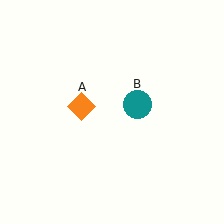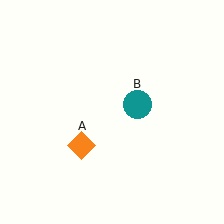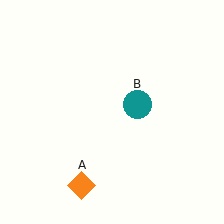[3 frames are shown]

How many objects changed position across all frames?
1 object changed position: orange diamond (object A).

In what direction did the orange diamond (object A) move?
The orange diamond (object A) moved down.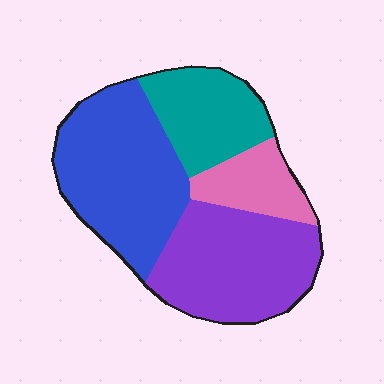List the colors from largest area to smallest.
From largest to smallest: blue, purple, teal, pink.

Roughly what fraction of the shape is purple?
Purple covers around 35% of the shape.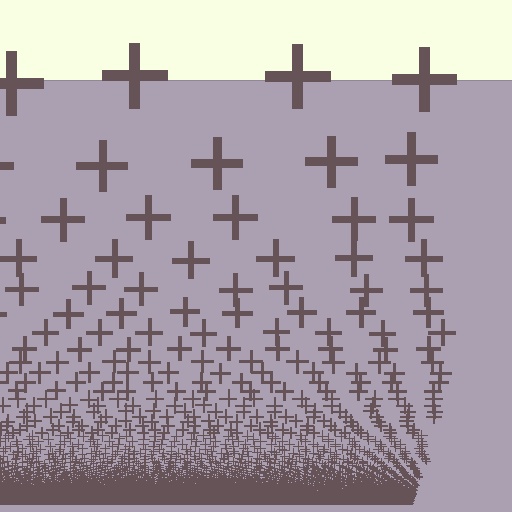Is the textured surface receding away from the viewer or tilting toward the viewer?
The surface appears to tilt toward the viewer. Texture elements get larger and sparser toward the top.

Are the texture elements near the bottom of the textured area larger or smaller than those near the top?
Smaller. The gradient is inverted — elements near the bottom are smaller and denser.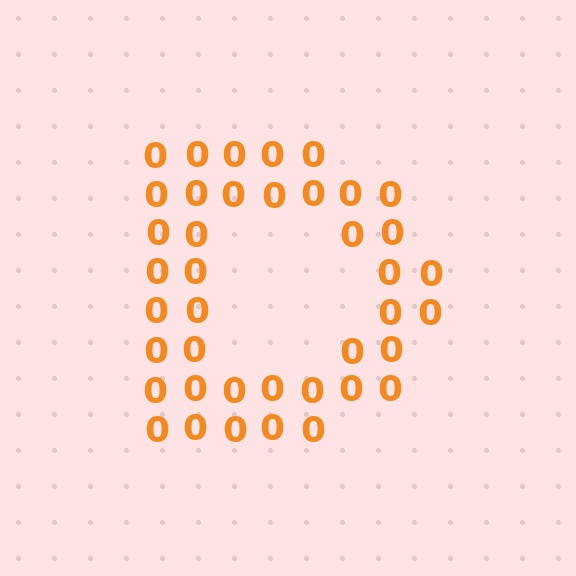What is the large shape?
The large shape is the letter D.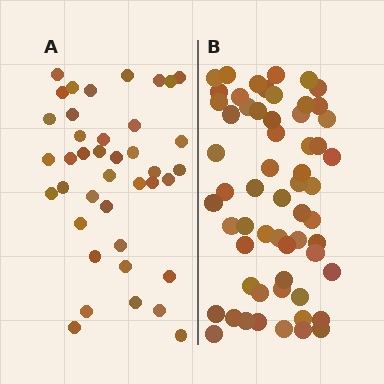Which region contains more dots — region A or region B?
Region B (the right region) has more dots.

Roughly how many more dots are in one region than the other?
Region B has approximately 20 more dots than region A.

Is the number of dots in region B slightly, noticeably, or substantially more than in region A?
Region B has substantially more. The ratio is roughly 1.5 to 1.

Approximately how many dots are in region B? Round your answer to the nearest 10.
About 60 dots. (The exact count is 59, which rounds to 60.)